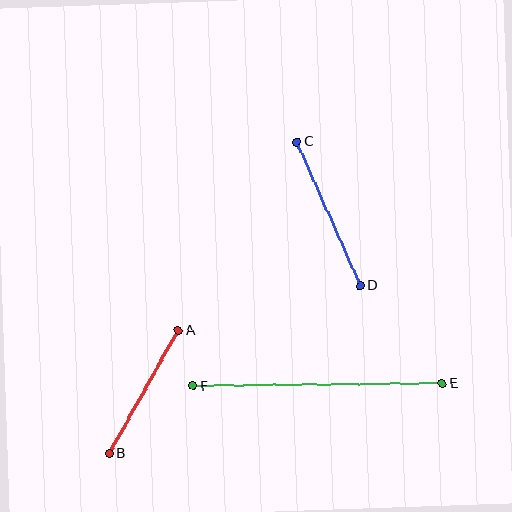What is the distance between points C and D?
The distance is approximately 157 pixels.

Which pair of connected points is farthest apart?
Points E and F are farthest apart.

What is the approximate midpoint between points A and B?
The midpoint is at approximately (144, 392) pixels.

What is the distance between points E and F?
The distance is approximately 249 pixels.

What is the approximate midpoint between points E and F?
The midpoint is at approximately (318, 385) pixels.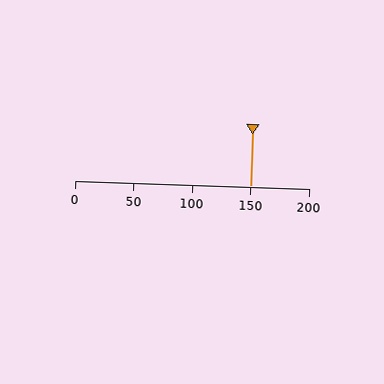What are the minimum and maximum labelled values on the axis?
The axis runs from 0 to 200.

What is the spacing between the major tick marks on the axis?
The major ticks are spaced 50 apart.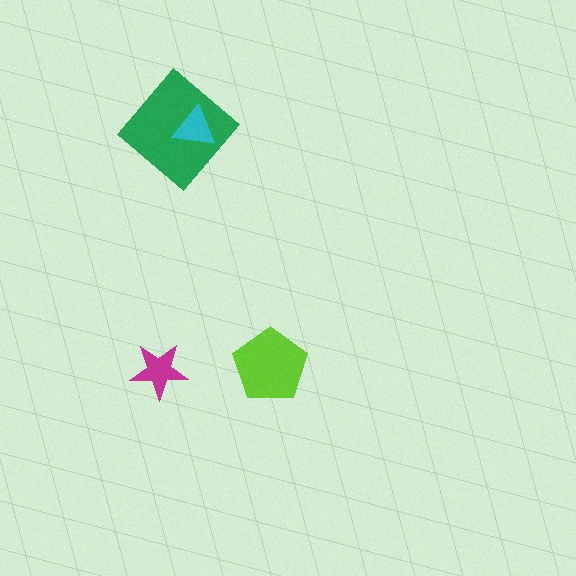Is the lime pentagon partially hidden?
No, no other shape covers it.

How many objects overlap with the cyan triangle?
1 object overlaps with the cyan triangle.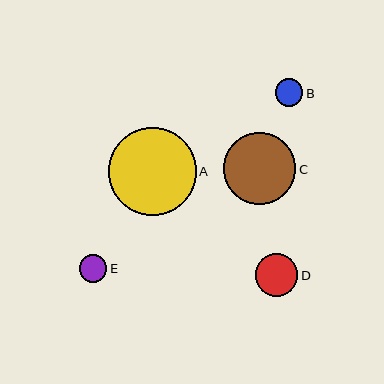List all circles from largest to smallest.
From largest to smallest: A, C, D, E, B.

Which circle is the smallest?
Circle B is the smallest with a size of approximately 27 pixels.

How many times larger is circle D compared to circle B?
Circle D is approximately 1.6 times the size of circle B.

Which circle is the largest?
Circle A is the largest with a size of approximately 88 pixels.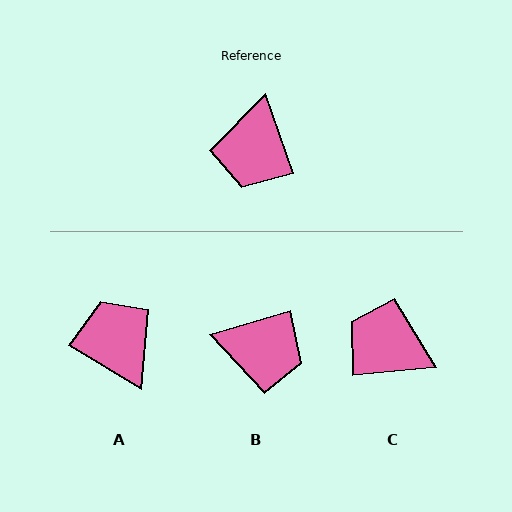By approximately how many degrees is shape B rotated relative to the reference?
Approximately 88 degrees counter-clockwise.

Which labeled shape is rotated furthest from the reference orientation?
A, about 141 degrees away.